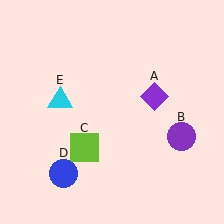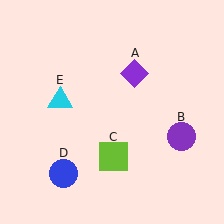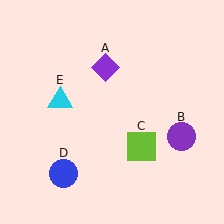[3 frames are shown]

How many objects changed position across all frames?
2 objects changed position: purple diamond (object A), lime square (object C).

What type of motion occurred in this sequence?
The purple diamond (object A), lime square (object C) rotated counterclockwise around the center of the scene.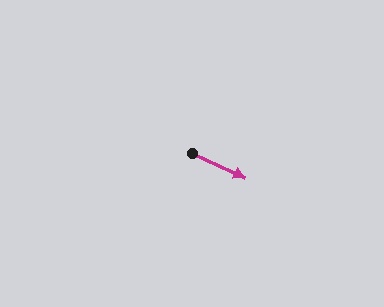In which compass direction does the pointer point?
Southeast.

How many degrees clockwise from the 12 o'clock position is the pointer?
Approximately 115 degrees.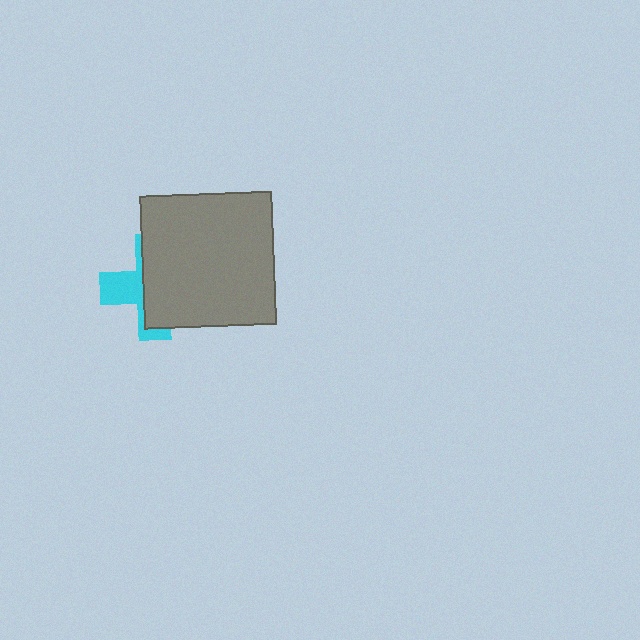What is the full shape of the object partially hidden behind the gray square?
The partially hidden object is a cyan cross.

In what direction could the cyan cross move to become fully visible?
The cyan cross could move left. That would shift it out from behind the gray square entirely.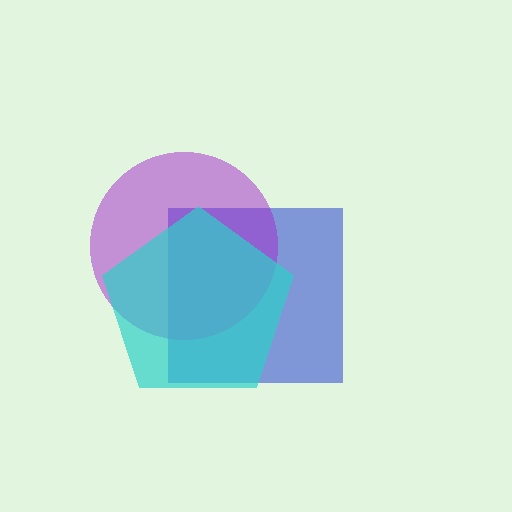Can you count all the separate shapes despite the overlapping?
Yes, there are 3 separate shapes.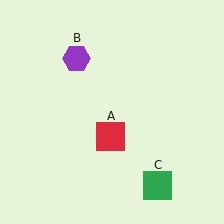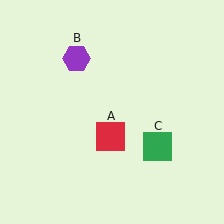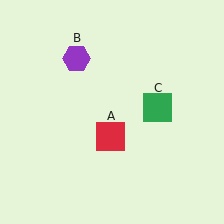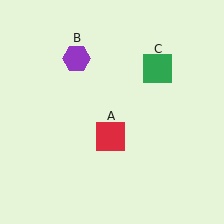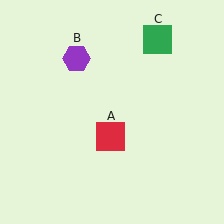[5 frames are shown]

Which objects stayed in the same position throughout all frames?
Red square (object A) and purple hexagon (object B) remained stationary.